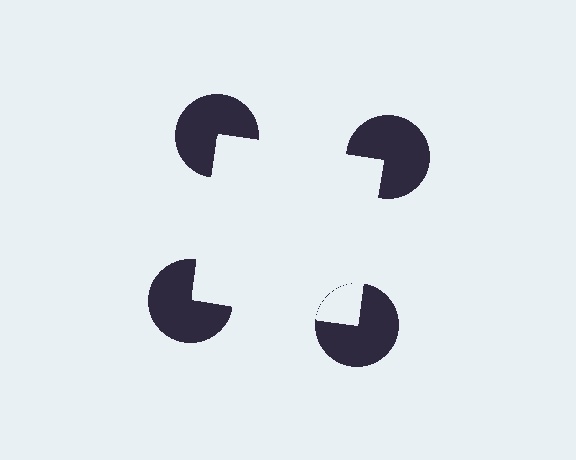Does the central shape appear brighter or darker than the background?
It typically appears slightly brighter than the background, even though no actual brightness change is drawn.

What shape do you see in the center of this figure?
An illusory square — its edges are inferred from the aligned wedge cuts in the pac-man discs, not physically drawn.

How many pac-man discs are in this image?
There are 4 — one at each vertex of the illusory square.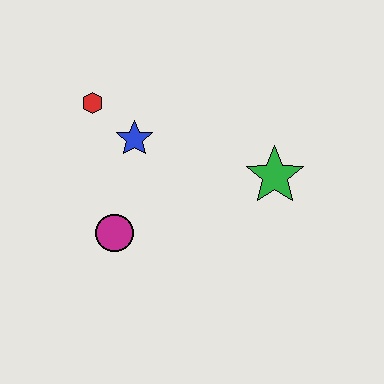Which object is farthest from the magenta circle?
The green star is farthest from the magenta circle.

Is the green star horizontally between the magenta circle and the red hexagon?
No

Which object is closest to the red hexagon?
The blue star is closest to the red hexagon.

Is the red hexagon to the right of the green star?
No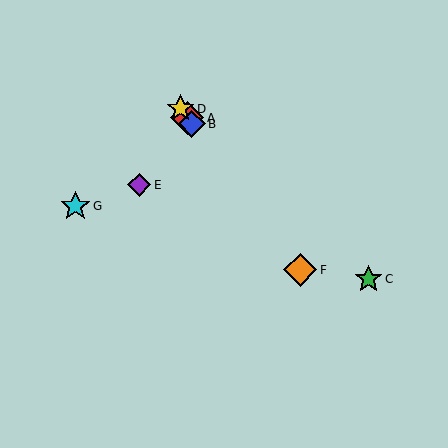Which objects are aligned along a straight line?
Objects A, B, D, F are aligned along a straight line.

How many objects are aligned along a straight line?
4 objects (A, B, D, F) are aligned along a straight line.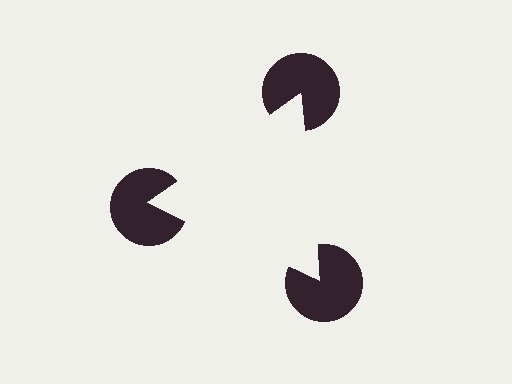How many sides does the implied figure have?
3 sides.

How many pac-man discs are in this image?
There are 3 — one at each vertex of the illusory triangle.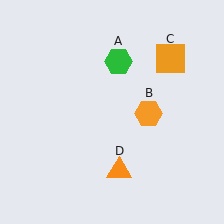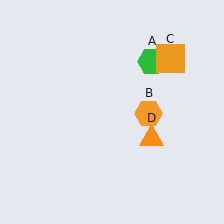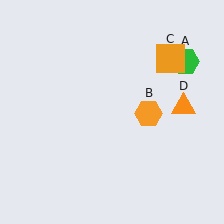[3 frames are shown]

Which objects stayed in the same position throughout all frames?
Orange hexagon (object B) and orange square (object C) remained stationary.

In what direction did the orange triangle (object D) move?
The orange triangle (object D) moved up and to the right.